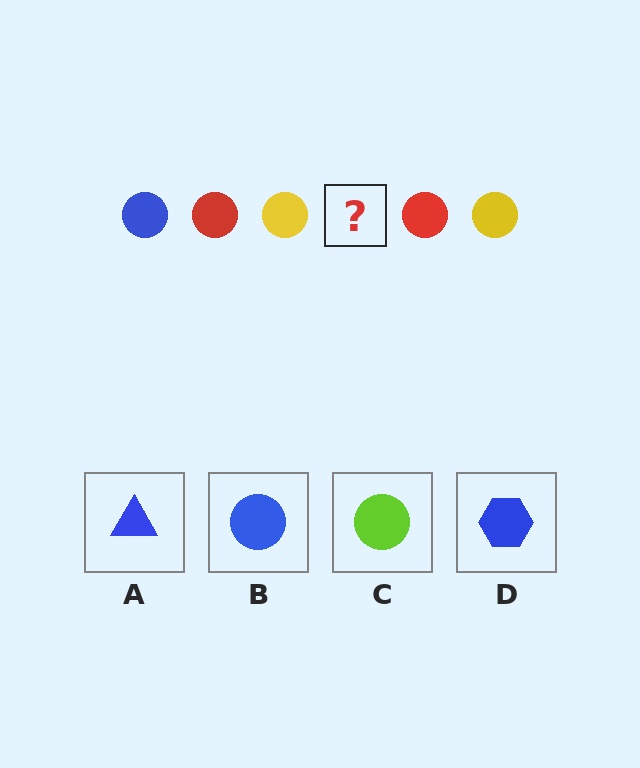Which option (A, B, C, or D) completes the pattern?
B.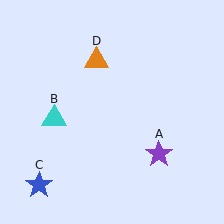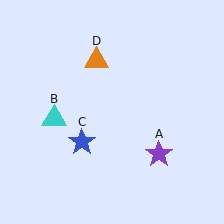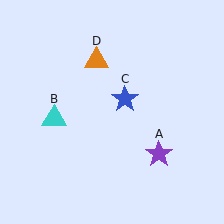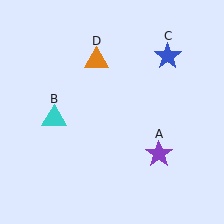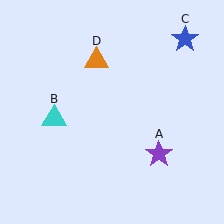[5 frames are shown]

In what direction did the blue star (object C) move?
The blue star (object C) moved up and to the right.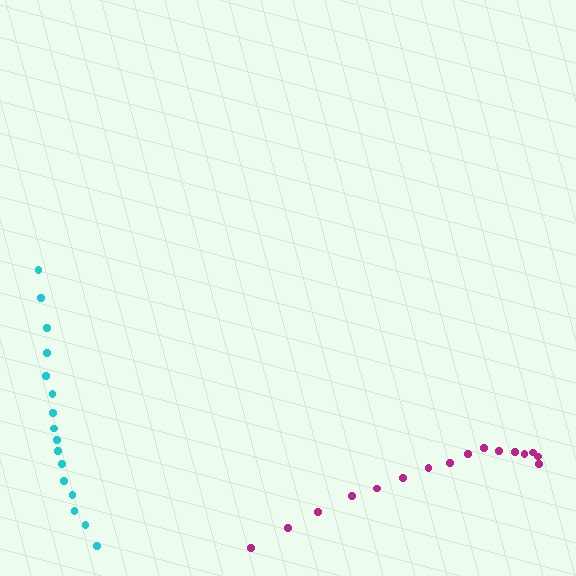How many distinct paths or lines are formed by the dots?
There are 2 distinct paths.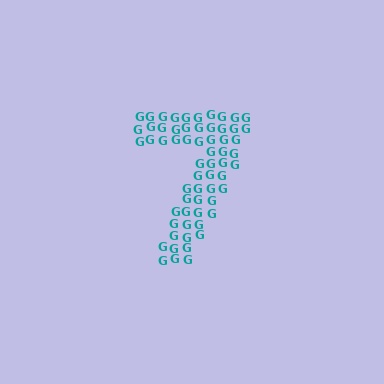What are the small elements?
The small elements are letter G's.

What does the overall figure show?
The overall figure shows the digit 7.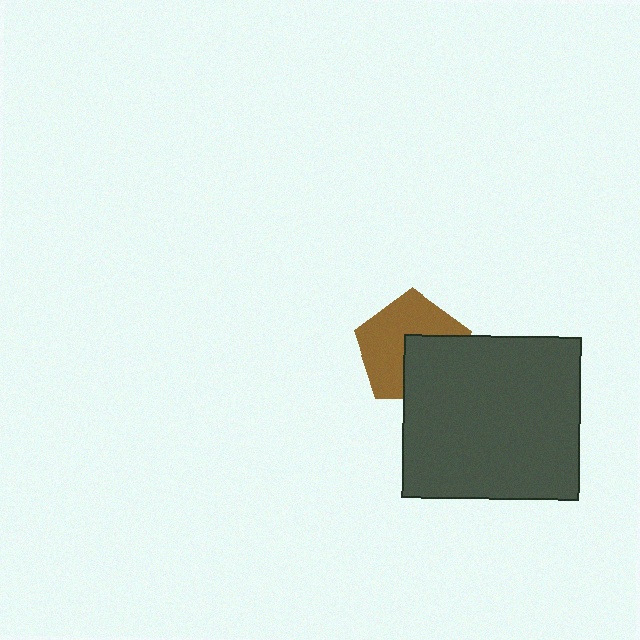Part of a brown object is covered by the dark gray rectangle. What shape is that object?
It is a pentagon.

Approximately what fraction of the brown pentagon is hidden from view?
Roughly 40% of the brown pentagon is hidden behind the dark gray rectangle.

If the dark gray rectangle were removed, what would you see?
You would see the complete brown pentagon.